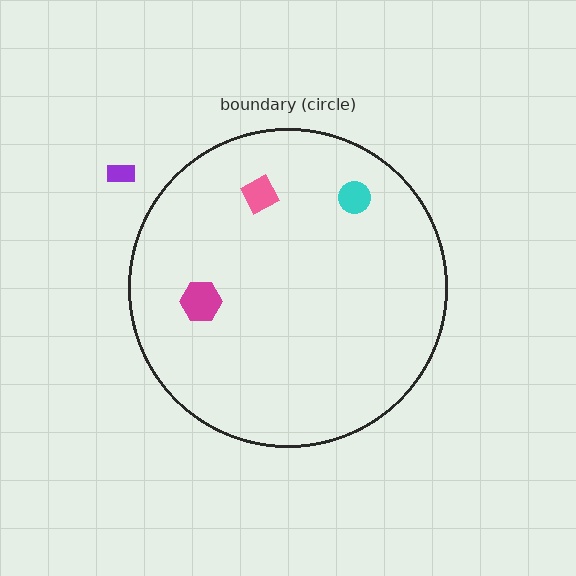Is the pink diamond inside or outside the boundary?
Inside.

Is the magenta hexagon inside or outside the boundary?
Inside.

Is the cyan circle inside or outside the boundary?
Inside.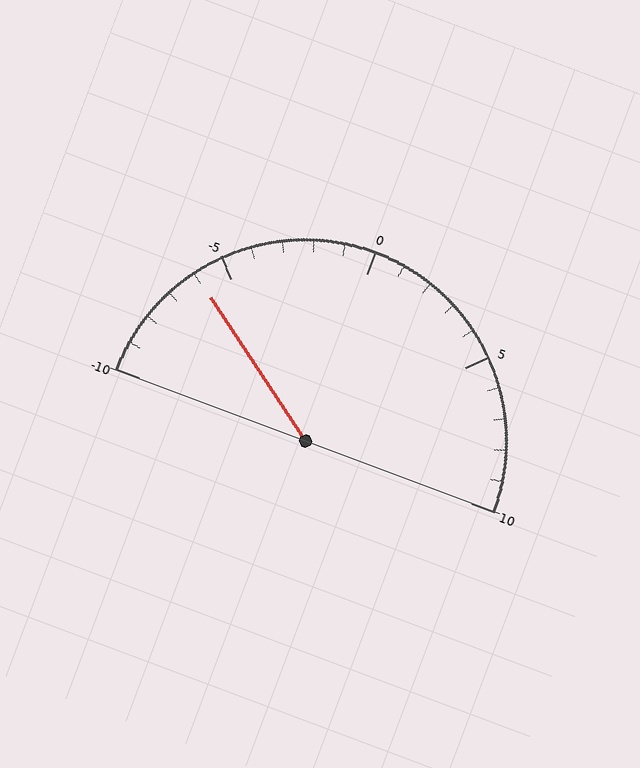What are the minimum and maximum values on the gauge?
The gauge ranges from -10 to 10.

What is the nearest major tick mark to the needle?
The nearest major tick mark is -5.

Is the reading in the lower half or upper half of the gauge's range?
The reading is in the lower half of the range (-10 to 10).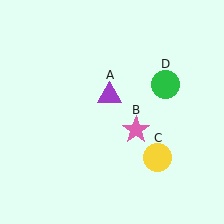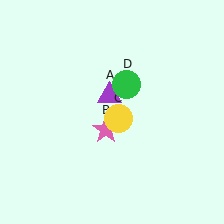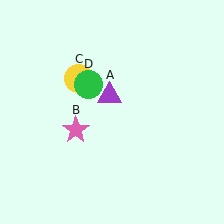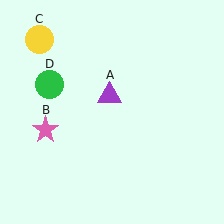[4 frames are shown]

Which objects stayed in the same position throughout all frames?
Purple triangle (object A) remained stationary.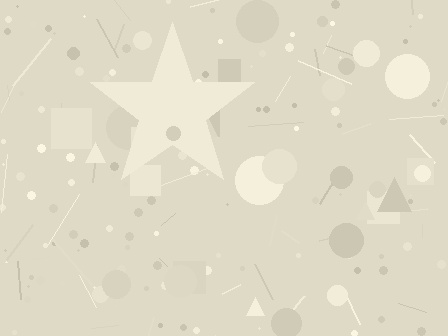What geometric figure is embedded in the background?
A star is embedded in the background.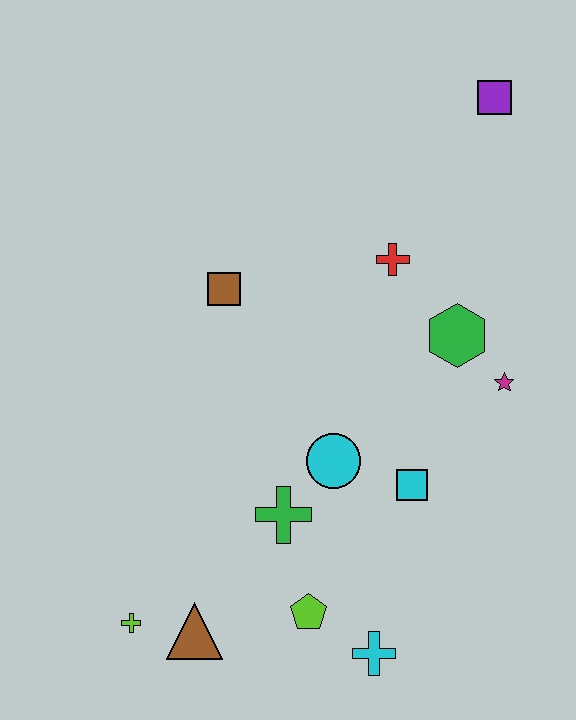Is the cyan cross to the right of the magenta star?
No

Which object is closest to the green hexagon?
The magenta star is closest to the green hexagon.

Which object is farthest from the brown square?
The cyan cross is farthest from the brown square.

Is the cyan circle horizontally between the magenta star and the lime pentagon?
Yes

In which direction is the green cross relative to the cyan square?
The green cross is to the left of the cyan square.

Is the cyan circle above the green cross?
Yes